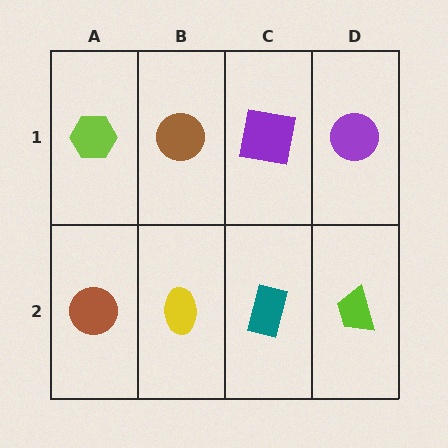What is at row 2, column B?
A yellow ellipse.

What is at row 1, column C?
A purple square.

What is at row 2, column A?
A brown circle.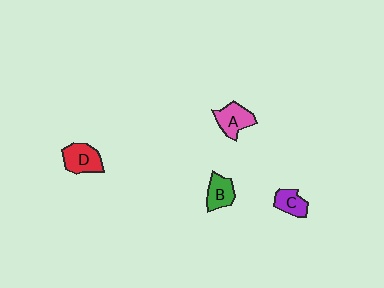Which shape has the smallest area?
Shape C (purple).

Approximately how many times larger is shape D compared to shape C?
Approximately 1.4 times.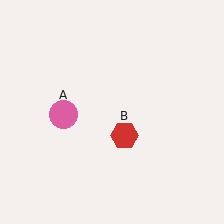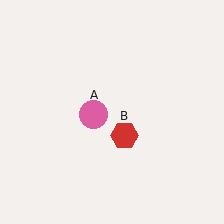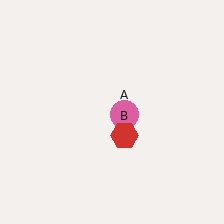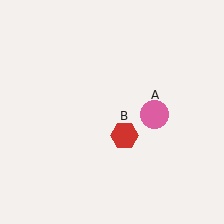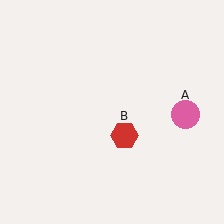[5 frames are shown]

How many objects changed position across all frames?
1 object changed position: pink circle (object A).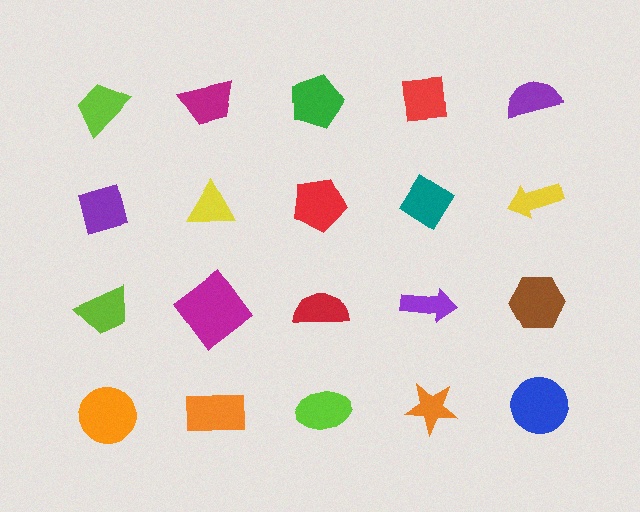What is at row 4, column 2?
An orange rectangle.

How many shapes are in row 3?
5 shapes.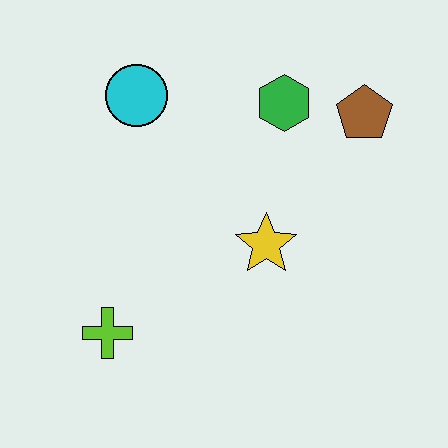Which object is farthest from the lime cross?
The brown pentagon is farthest from the lime cross.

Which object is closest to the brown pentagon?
The green hexagon is closest to the brown pentagon.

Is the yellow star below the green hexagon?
Yes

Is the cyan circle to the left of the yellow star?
Yes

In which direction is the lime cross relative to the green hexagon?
The lime cross is below the green hexagon.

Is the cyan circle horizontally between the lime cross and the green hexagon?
Yes